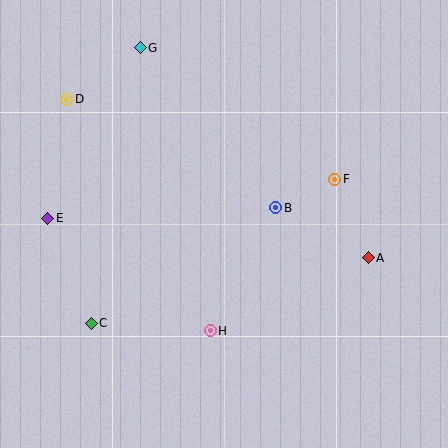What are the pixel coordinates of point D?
Point D is at (67, 99).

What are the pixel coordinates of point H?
Point H is at (210, 331).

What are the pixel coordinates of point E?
Point E is at (48, 218).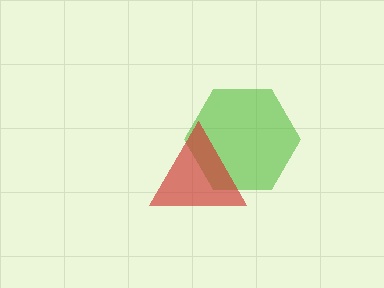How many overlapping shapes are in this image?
There are 2 overlapping shapes in the image.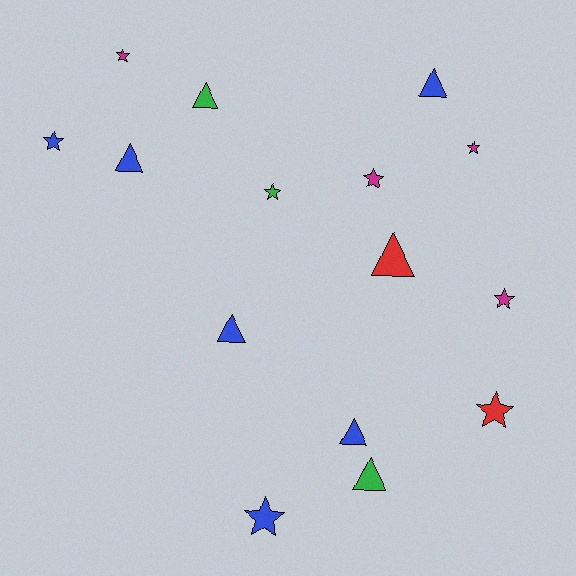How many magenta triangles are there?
There are no magenta triangles.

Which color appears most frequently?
Blue, with 6 objects.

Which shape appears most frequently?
Star, with 8 objects.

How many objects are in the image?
There are 15 objects.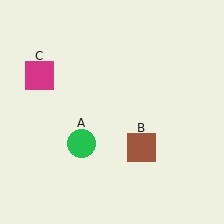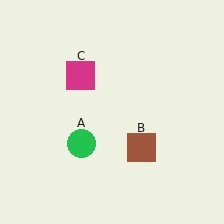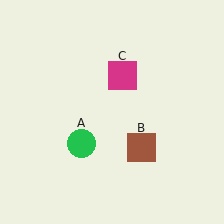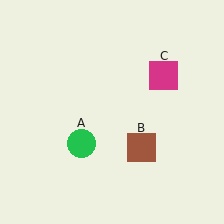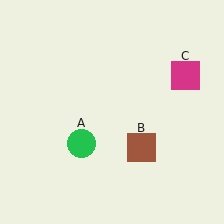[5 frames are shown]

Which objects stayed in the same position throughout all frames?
Green circle (object A) and brown square (object B) remained stationary.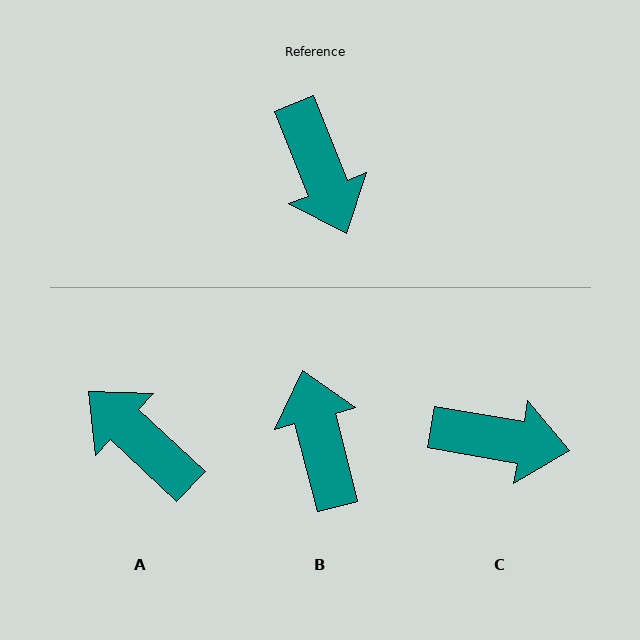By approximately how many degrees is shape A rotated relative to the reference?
Approximately 155 degrees clockwise.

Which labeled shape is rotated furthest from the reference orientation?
B, about 173 degrees away.